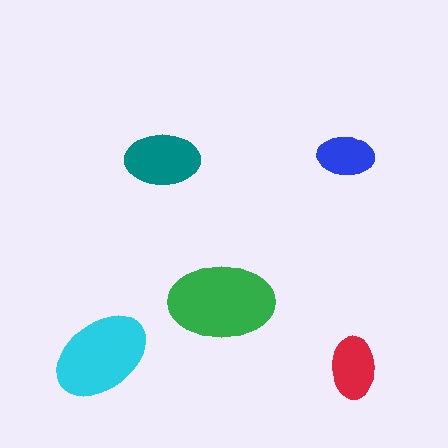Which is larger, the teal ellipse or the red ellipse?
The teal one.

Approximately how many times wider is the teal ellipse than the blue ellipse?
About 1.5 times wider.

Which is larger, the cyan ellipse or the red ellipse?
The cyan one.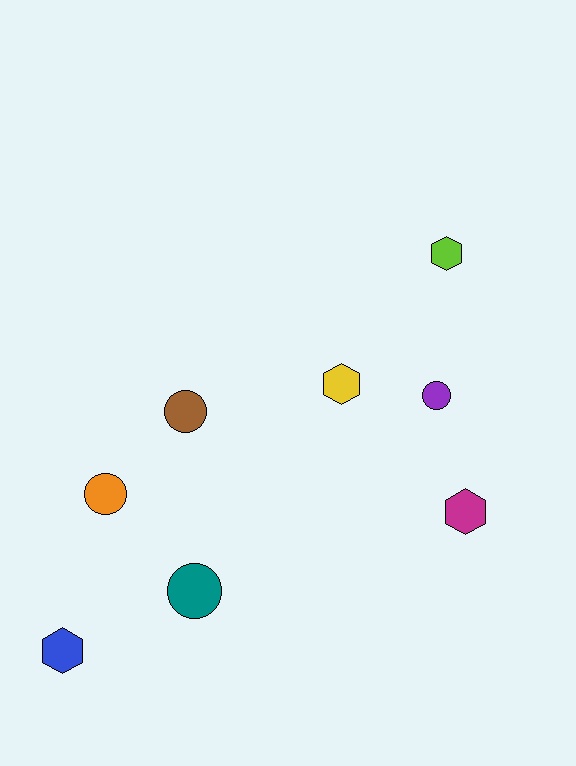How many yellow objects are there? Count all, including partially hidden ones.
There is 1 yellow object.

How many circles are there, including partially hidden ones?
There are 4 circles.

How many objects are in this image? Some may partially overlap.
There are 8 objects.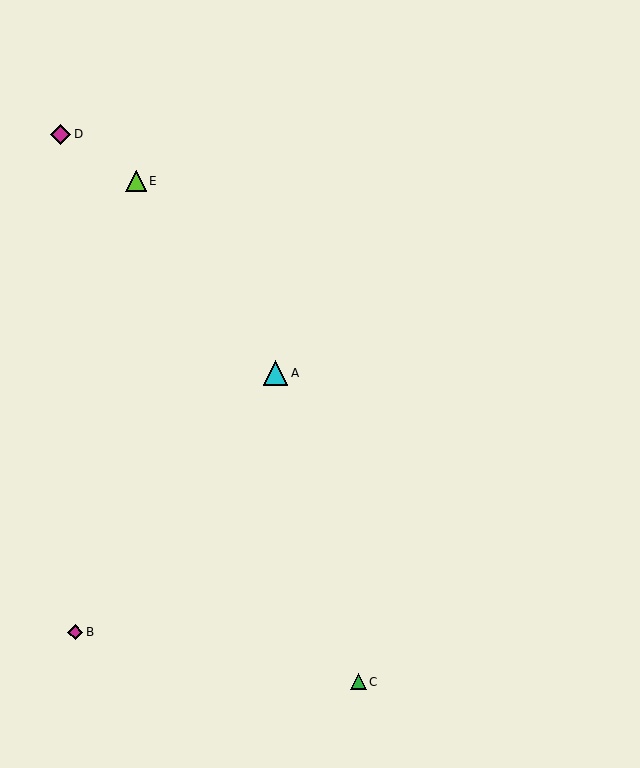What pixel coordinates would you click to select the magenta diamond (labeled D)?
Click at (61, 134) to select the magenta diamond D.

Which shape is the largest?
The cyan triangle (labeled A) is the largest.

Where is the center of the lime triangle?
The center of the lime triangle is at (136, 181).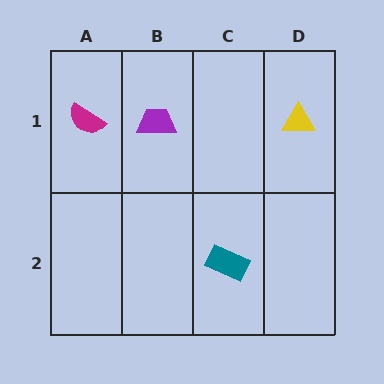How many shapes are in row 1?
3 shapes.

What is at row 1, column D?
A yellow triangle.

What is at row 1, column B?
A purple trapezoid.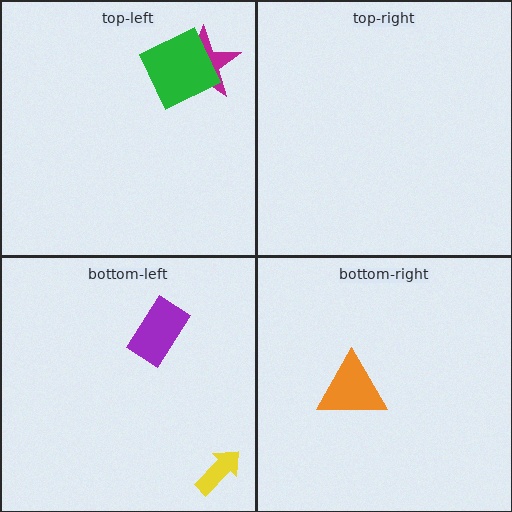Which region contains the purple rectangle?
The bottom-left region.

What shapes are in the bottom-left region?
The purple rectangle, the yellow arrow.